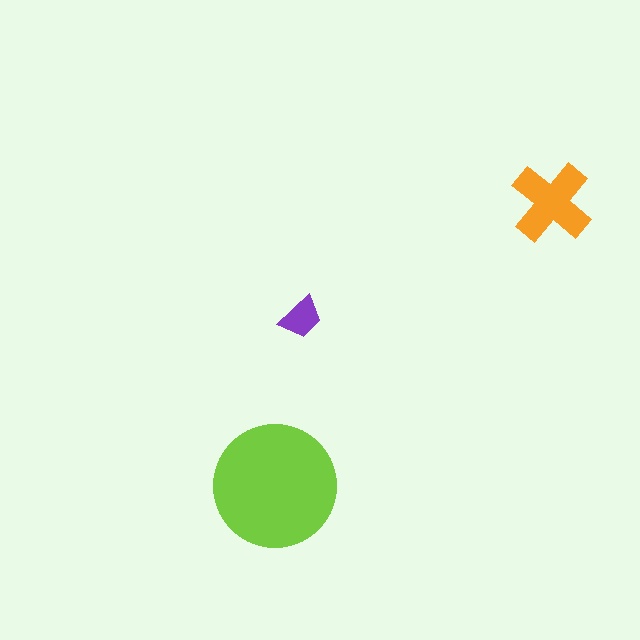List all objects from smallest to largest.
The purple trapezoid, the orange cross, the lime circle.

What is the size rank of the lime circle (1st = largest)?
1st.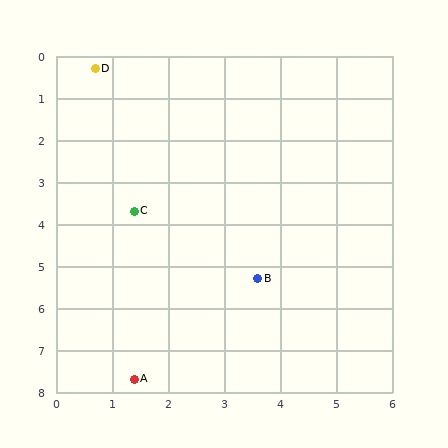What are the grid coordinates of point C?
Point C is at approximately (1.4, 3.7).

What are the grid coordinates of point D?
Point D is at approximately (0.7, 0.3).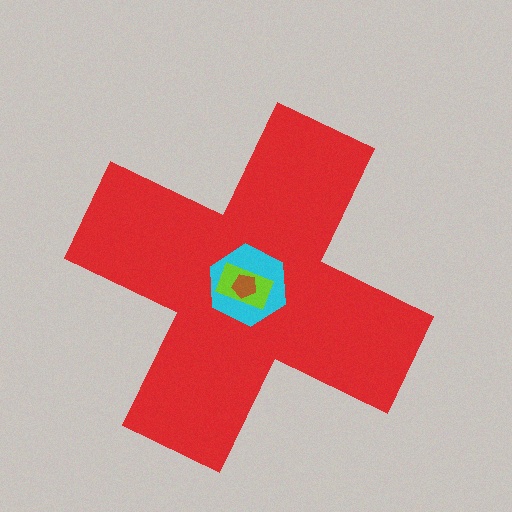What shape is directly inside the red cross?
The cyan hexagon.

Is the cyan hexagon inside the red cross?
Yes.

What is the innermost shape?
The brown pentagon.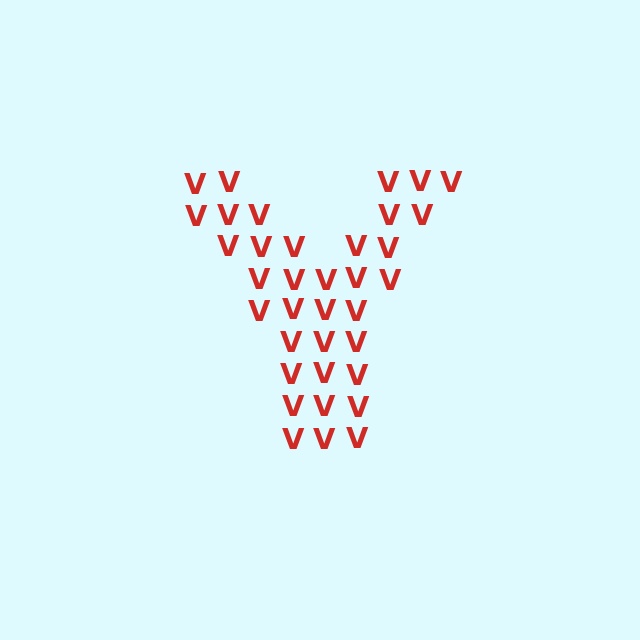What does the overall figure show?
The overall figure shows the letter Y.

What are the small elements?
The small elements are letter V's.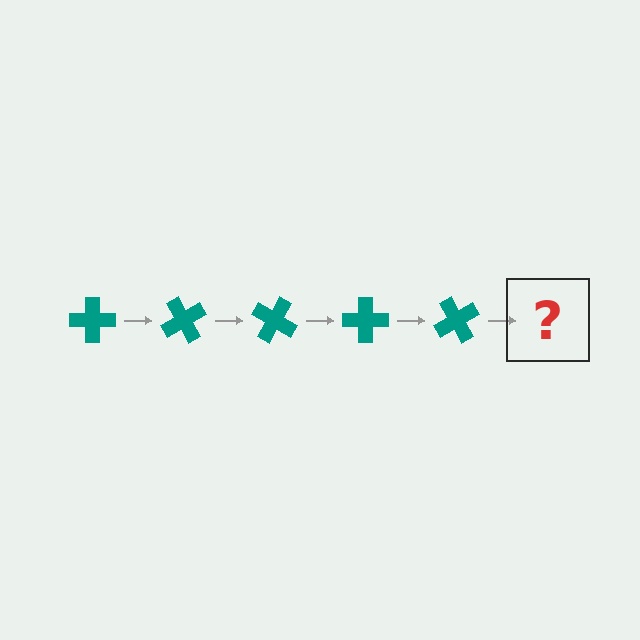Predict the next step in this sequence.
The next step is a teal cross rotated 300 degrees.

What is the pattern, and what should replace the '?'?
The pattern is that the cross rotates 60 degrees each step. The '?' should be a teal cross rotated 300 degrees.